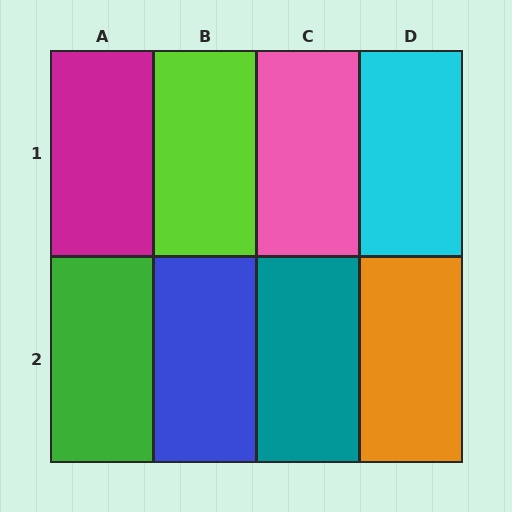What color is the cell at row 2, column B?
Blue.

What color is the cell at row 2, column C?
Teal.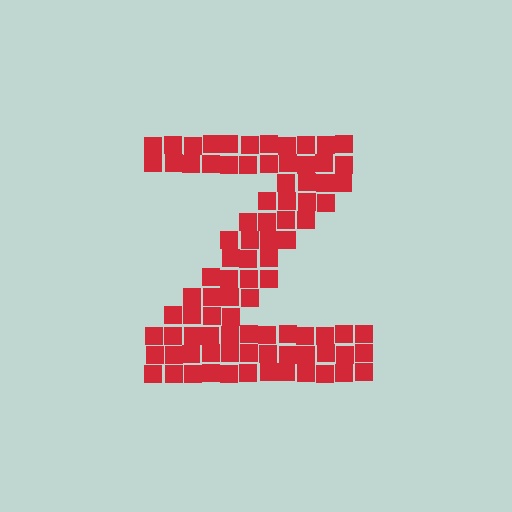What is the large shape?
The large shape is the letter Z.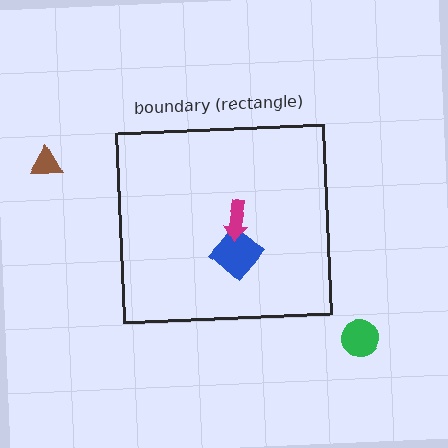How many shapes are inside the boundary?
2 inside, 2 outside.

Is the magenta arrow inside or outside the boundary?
Inside.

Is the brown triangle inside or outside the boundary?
Outside.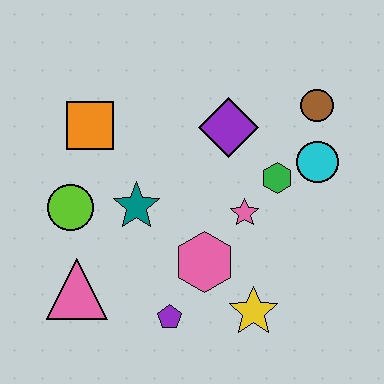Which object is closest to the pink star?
The green hexagon is closest to the pink star.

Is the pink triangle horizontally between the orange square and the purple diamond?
No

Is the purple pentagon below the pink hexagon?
Yes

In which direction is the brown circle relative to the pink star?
The brown circle is above the pink star.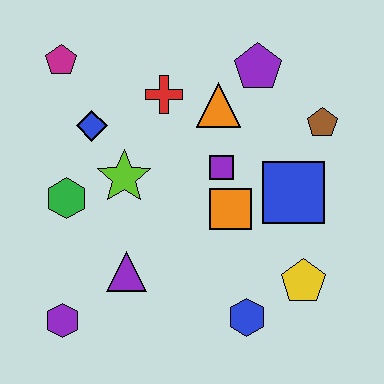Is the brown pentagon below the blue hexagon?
No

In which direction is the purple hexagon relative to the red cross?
The purple hexagon is below the red cross.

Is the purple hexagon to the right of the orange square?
No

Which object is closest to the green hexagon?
The lime star is closest to the green hexagon.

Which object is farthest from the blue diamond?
The yellow pentagon is farthest from the blue diamond.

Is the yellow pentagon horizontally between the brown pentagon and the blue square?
Yes